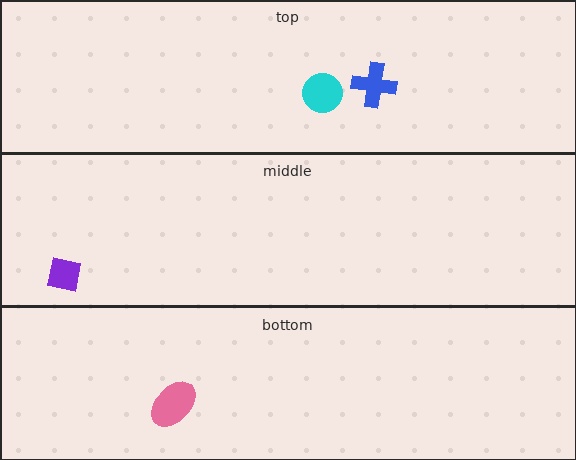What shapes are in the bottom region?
The pink ellipse.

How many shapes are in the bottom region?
1.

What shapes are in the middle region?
The purple square.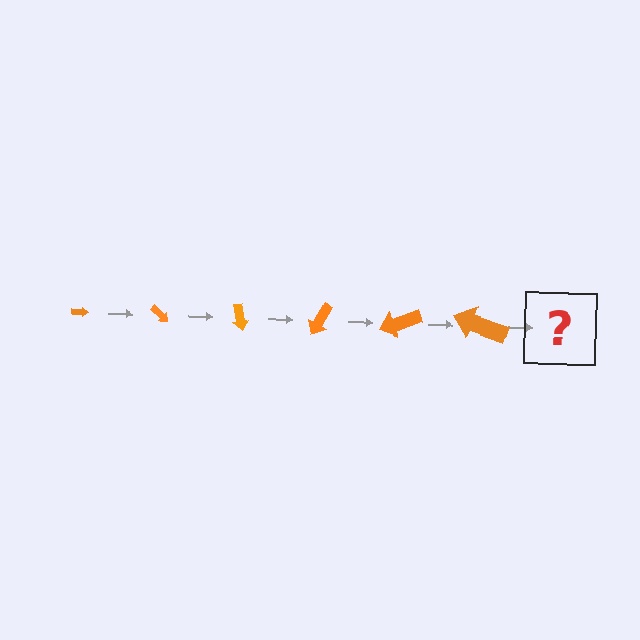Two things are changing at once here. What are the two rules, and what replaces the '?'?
The two rules are that the arrow grows larger each step and it rotates 40 degrees each step. The '?' should be an arrow, larger than the previous one and rotated 240 degrees from the start.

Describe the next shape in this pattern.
It should be an arrow, larger than the previous one and rotated 240 degrees from the start.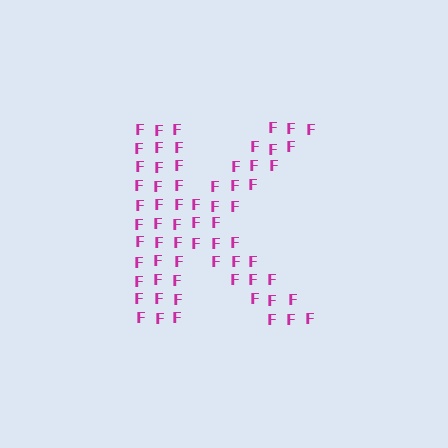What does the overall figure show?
The overall figure shows the letter K.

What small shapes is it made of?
It is made of small letter F's.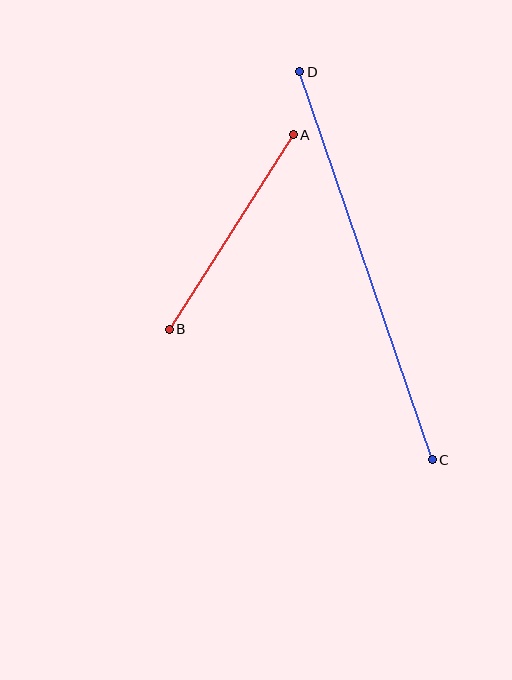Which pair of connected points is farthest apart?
Points C and D are farthest apart.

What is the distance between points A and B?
The distance is approximately 231 pixels.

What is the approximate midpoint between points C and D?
The midpoint is at approximately (366, 266) pixels.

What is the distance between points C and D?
The distance is approximately 410 pixels.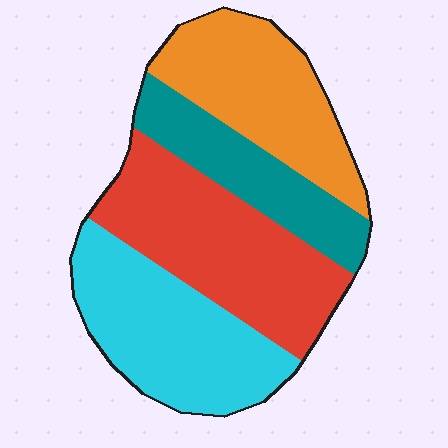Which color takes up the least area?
Teal, at roughly 15%.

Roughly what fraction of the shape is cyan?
Cyan takes up about one quarter (1/4) of the shape.